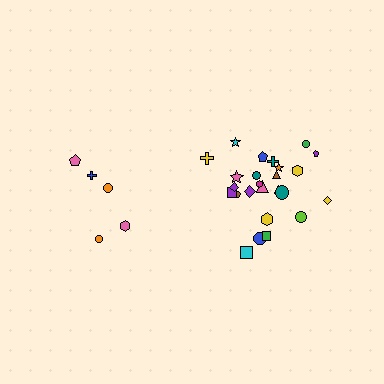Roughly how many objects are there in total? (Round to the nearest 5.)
Roughly 30 objects in total.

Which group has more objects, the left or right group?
The right group.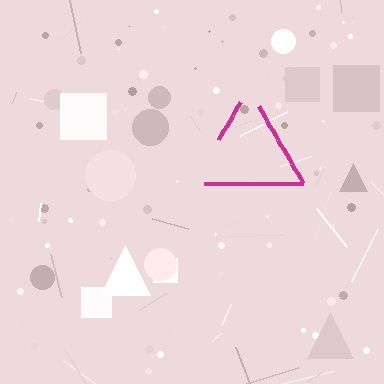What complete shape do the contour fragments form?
The contour fragments form a triangle.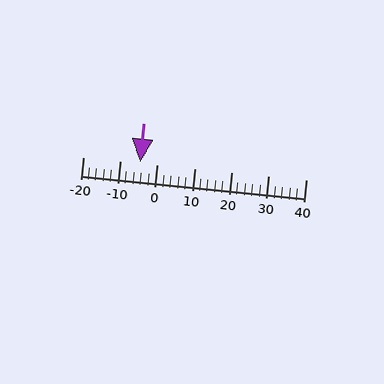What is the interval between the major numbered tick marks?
The major tick marks are spaced 10 units apart.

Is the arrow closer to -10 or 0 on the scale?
The arrow is closer to 0.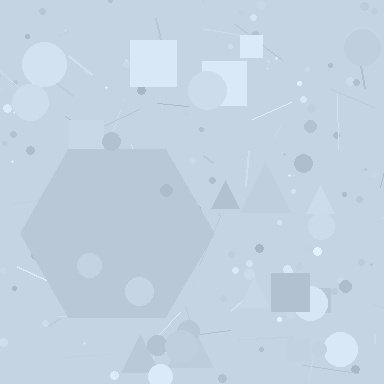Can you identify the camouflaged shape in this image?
The camouflaged shape is a hexagon.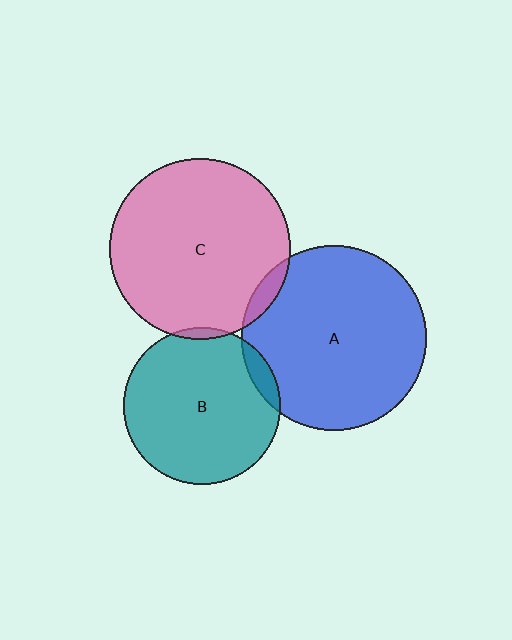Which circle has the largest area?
Circle A (blue).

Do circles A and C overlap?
Yes.